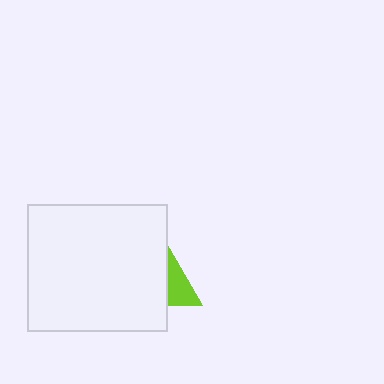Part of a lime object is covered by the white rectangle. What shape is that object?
It is a triangle.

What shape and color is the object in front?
The object in front is a white rectangle.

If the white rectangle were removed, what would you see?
You would see the complete lime triangle.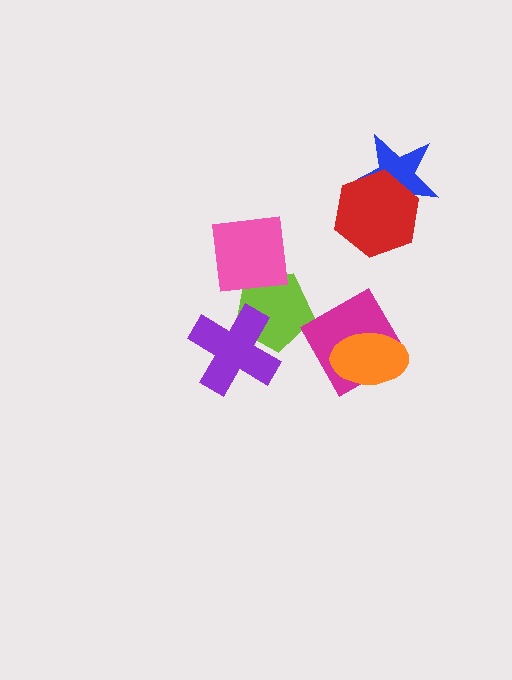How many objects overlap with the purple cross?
1 object overlaps with the purple cross.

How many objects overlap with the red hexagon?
1 object overlaps with the red hexagon.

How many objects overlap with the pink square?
1 object overlaps with the pink square.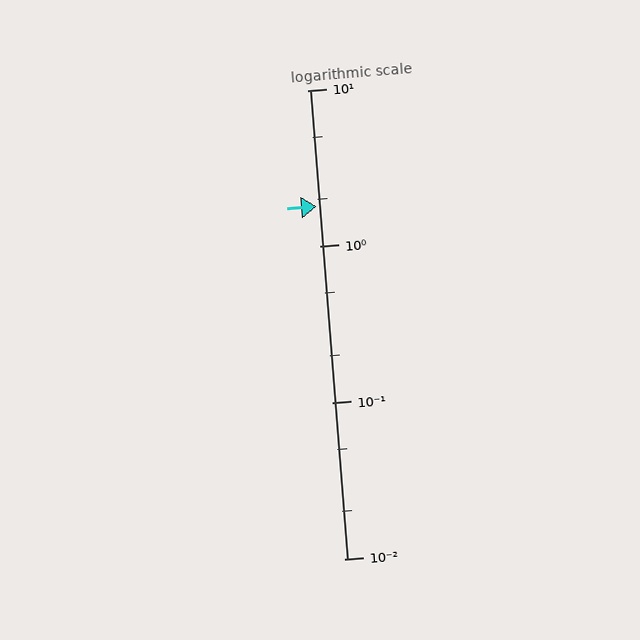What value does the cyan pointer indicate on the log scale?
The pointer indicates approximately 1.8.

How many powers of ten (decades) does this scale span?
The scale spans 3 decades, from 0.01 to 10.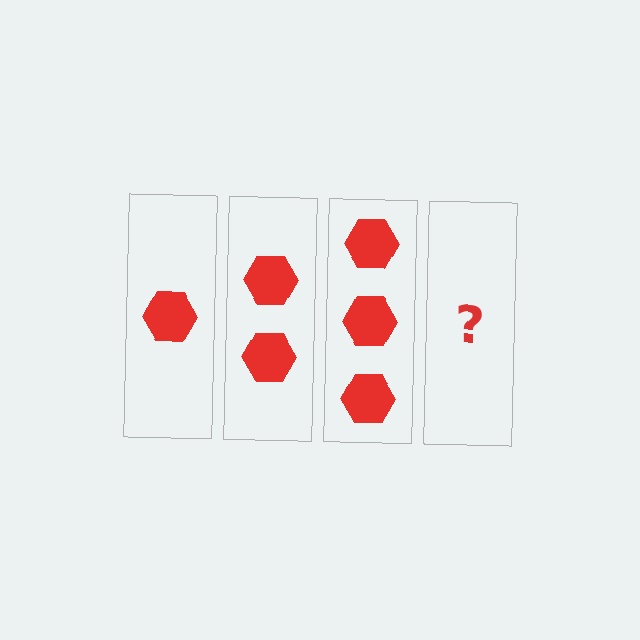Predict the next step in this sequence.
The next step is 4 hexagons.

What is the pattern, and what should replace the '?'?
The pattern is that each step adds one more hexagon. The '?' should be 4 hexagons.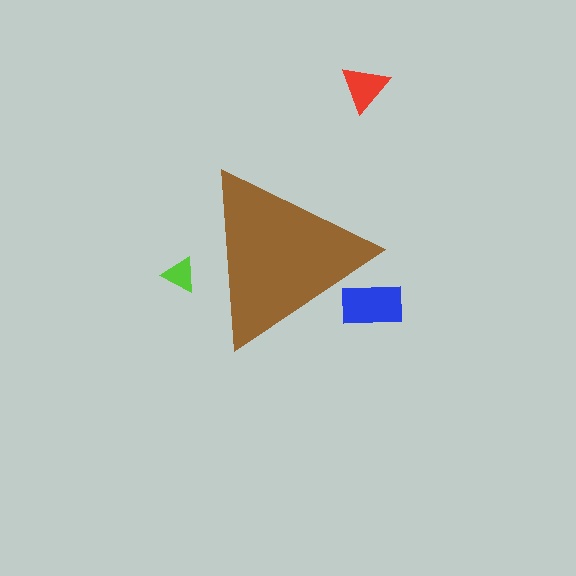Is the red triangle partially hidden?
No, the red triangle is fully visible.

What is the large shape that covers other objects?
A brown triangle.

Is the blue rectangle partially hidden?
Yes, the blue rectangle is partially hidden behind the brown triangle.